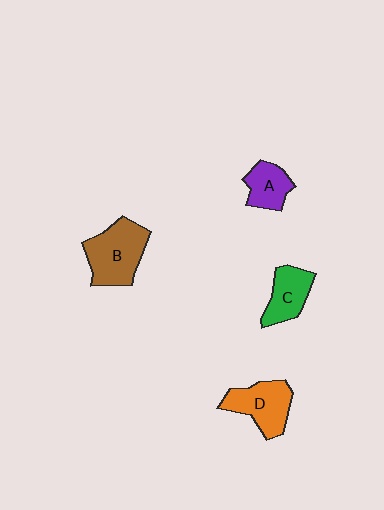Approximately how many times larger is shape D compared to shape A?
Approximately 1.5 times.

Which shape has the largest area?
Shape B (brown).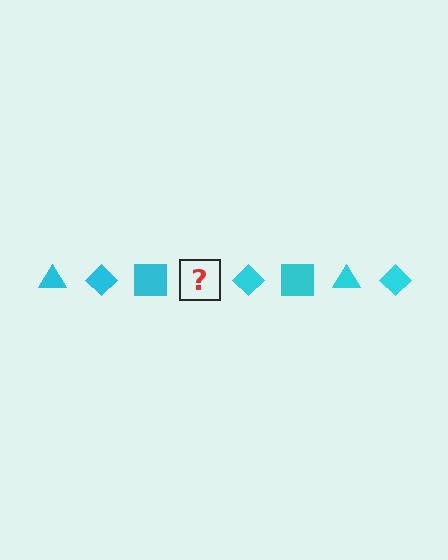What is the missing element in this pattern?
The missing element is a cyan triangle.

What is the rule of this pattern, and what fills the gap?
The rule is that the pattern cycles through triangle, diamond, square shapes in cyan. The gap should be filled with a cyan triangle.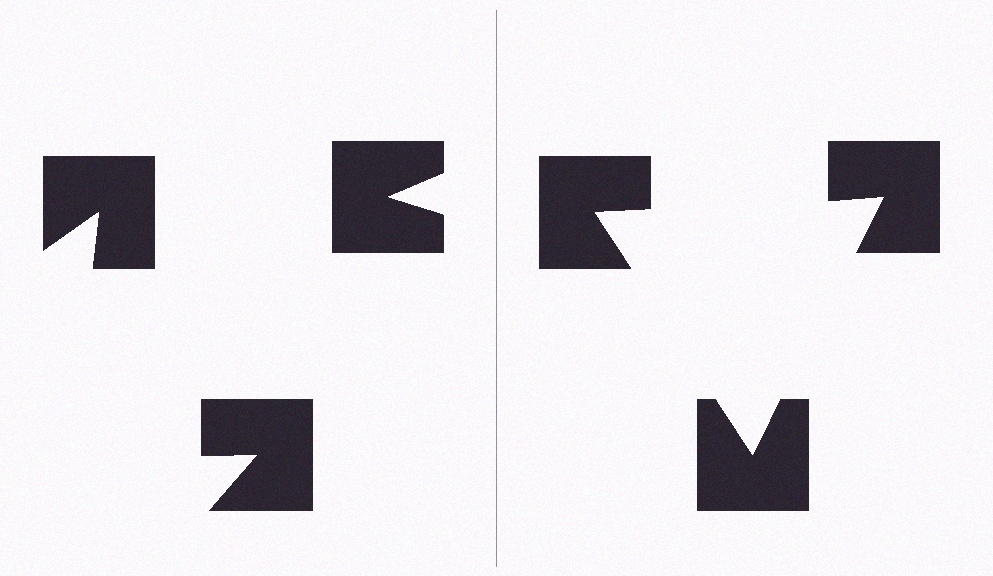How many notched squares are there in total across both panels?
6 — 3 on each side.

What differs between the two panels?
The notched squares are positioned identically on both sides; only the wedge orientations differ. On the right they align to a triangle; on the left they are misaligned.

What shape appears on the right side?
An illusory triangle.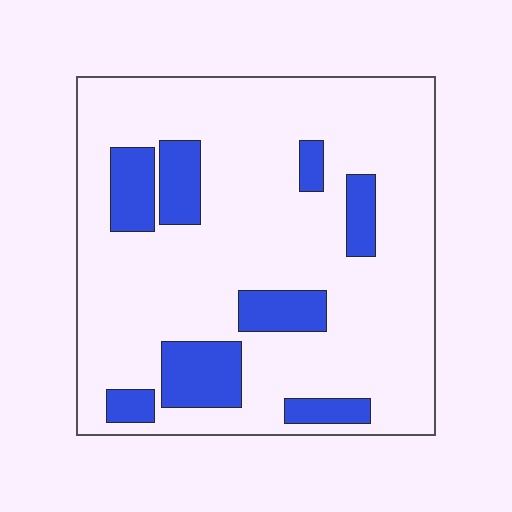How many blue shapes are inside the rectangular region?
8.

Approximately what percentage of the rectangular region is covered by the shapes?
Approximately 20%.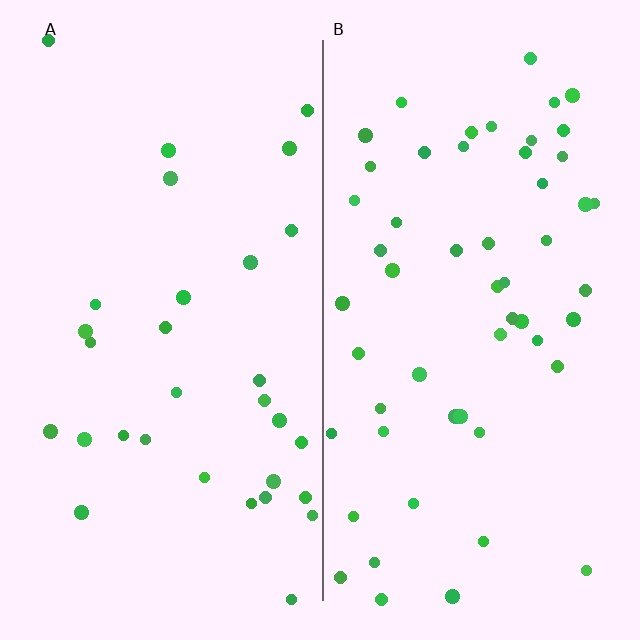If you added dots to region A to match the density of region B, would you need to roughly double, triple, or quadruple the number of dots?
Approximately double.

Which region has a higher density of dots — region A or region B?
B (the right).